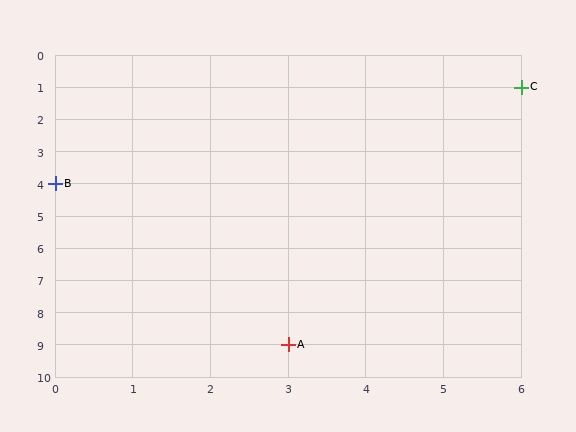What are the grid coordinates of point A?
Point A is at grid coordinates (3, 9).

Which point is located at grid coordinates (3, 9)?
Point A is at (3, 9).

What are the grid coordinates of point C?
Point C is at grid coordinates (6, 1).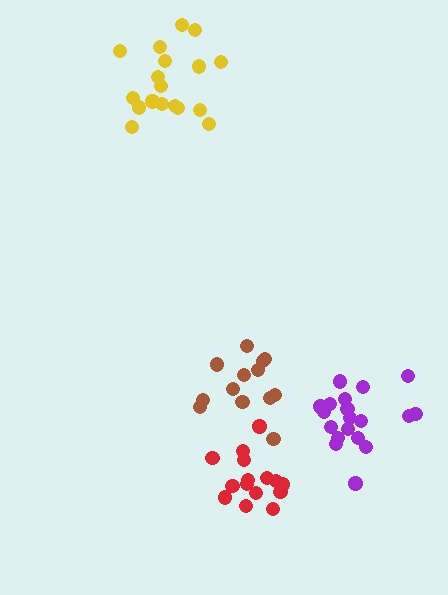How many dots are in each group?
Group 1: 15 dots, Group 2: 19 dots, Group 3: 13 dots, Group 4: 18 dots (65 total).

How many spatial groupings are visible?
There are 4 spatial groupings.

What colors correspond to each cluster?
The clusters are colored: red, purple, brown, yellow.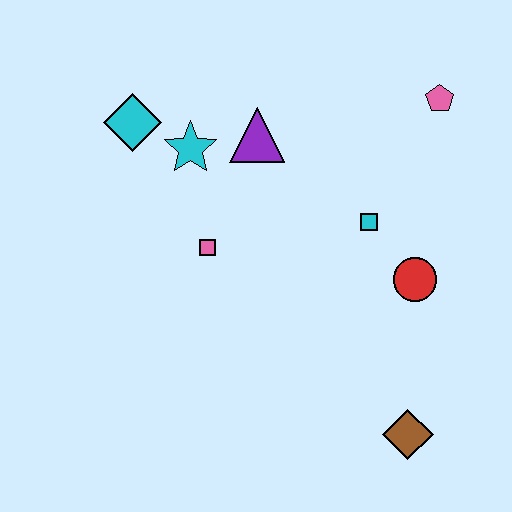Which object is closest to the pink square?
The cyan star is closest to the pink square.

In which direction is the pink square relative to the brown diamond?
The pink square is to the left of the brown diamond.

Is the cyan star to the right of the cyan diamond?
Yes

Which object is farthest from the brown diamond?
The cyan diamond is farthest from the brown diamond.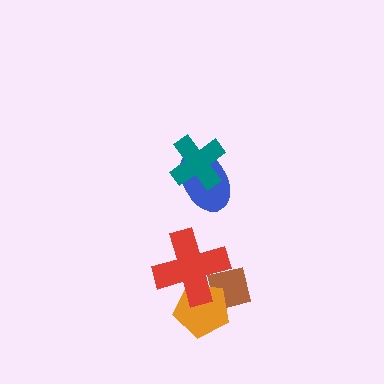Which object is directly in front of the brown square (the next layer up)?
The orange pentagon is directly in front of the brown square.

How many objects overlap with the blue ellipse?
1 object overlaps with the blue ellipse.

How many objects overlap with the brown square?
2 objects overlap with the brown square.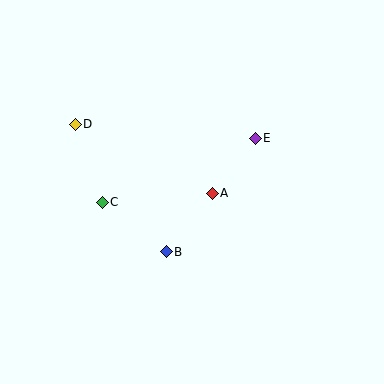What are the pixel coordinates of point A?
Point A is at (212, 193).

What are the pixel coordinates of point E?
Point E is at (255, 138).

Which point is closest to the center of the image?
Point A at (212, 193) is closest to the center.